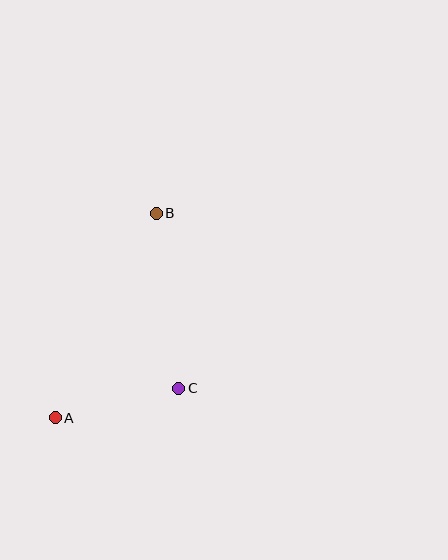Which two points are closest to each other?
Points A and C are closest to each other.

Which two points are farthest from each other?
Points A and B are farthest from each other.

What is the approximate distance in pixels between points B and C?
The distance between B and C is approximately 176 pixels.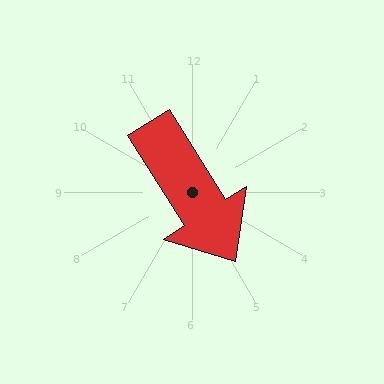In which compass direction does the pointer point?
Southeast.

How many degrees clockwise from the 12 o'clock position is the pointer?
Approximately 148 degrees.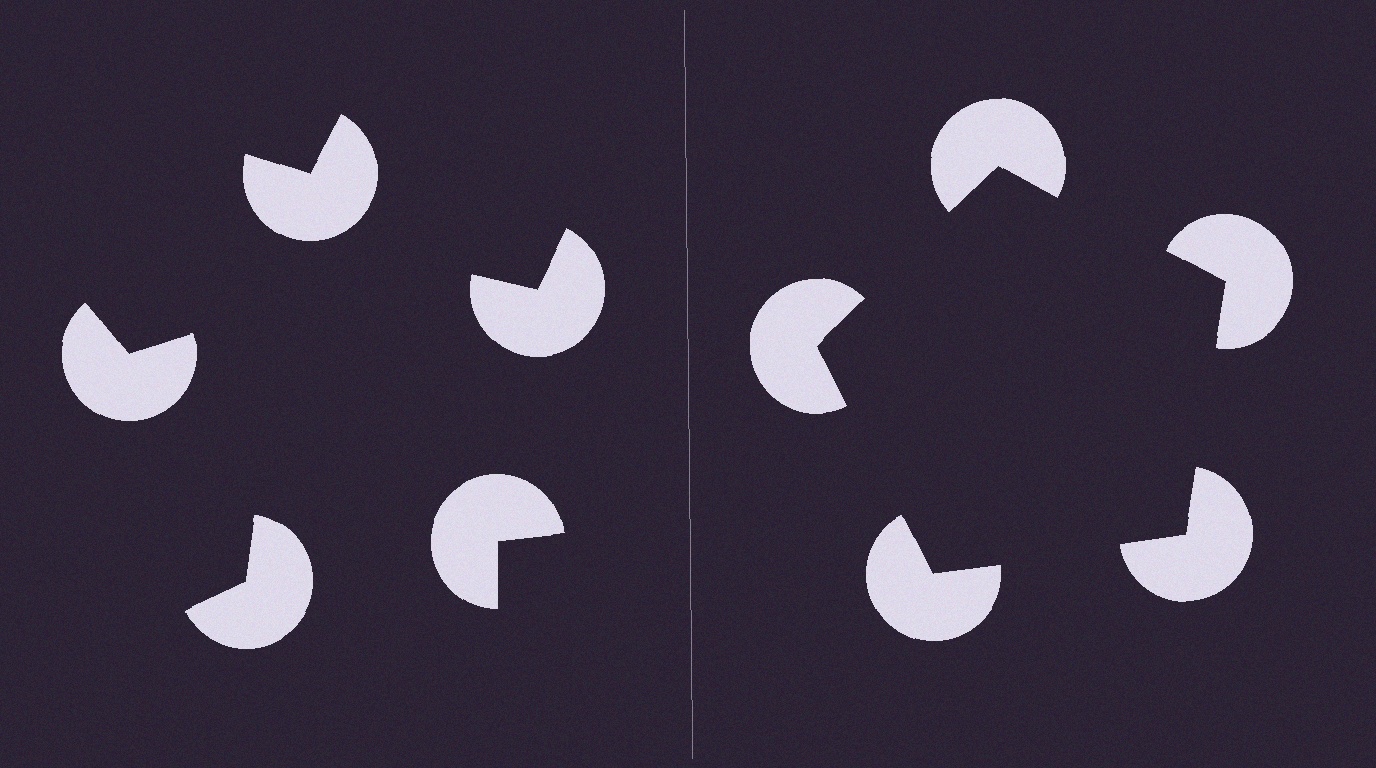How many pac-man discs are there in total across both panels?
10 — 5 on each side.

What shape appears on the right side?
An illusory pentagon.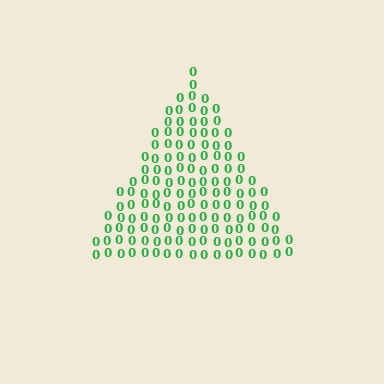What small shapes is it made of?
It is made of small digit 0's.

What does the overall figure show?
The overall figure shows a triangle.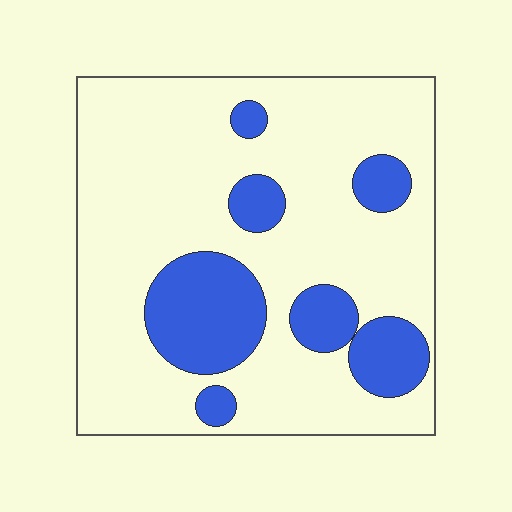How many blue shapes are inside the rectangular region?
7.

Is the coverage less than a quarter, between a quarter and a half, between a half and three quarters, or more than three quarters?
Less than a quarter.